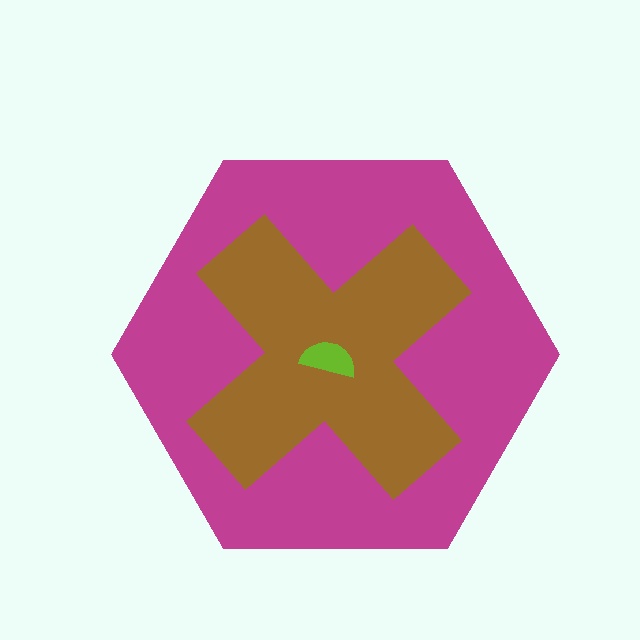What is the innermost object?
The lime semicircle.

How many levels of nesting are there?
3.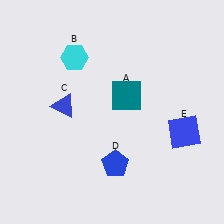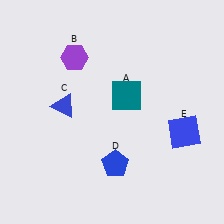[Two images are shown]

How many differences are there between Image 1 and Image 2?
There is 1 difference between the two images.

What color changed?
The hexagon (B) changed from cyan in Image 1 to purple in Image 2.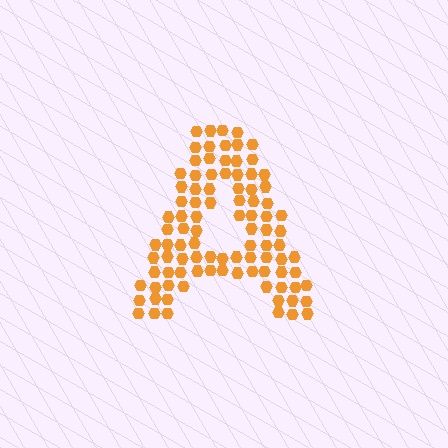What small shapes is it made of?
It is made of small hexagons.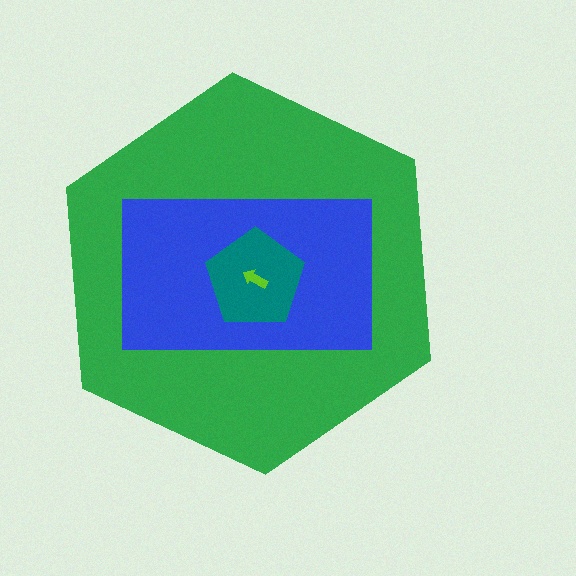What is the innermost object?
The lime arrow.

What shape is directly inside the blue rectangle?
The teal pentagon.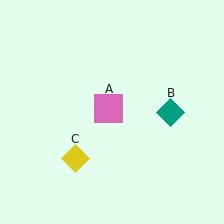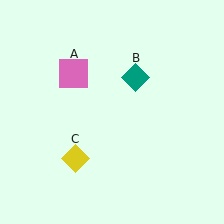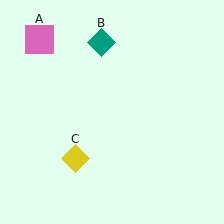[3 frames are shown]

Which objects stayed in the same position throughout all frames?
Yellow diamond (object C) remained stationary.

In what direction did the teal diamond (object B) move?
The teal diamond (object B) moved up and to the left.